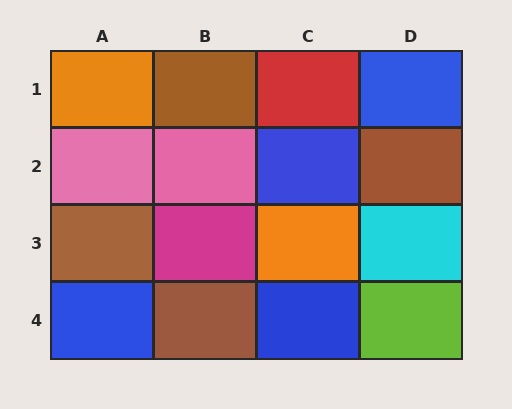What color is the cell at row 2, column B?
Pink.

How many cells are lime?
1 cell is lime.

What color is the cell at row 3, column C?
Orange.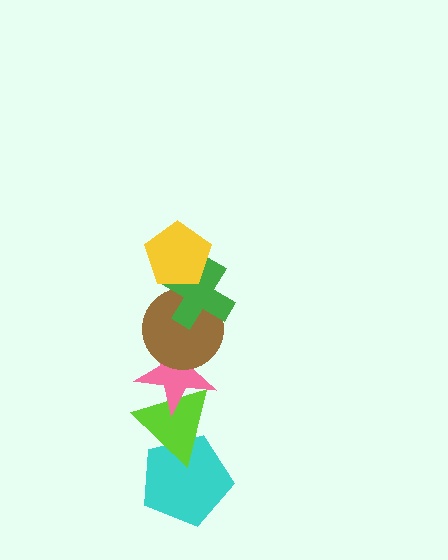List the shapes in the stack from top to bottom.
From top to bottom: the yellow pentagon, the green cross, the brown circle, the pink star, the lime triangle, the cyan pentagon.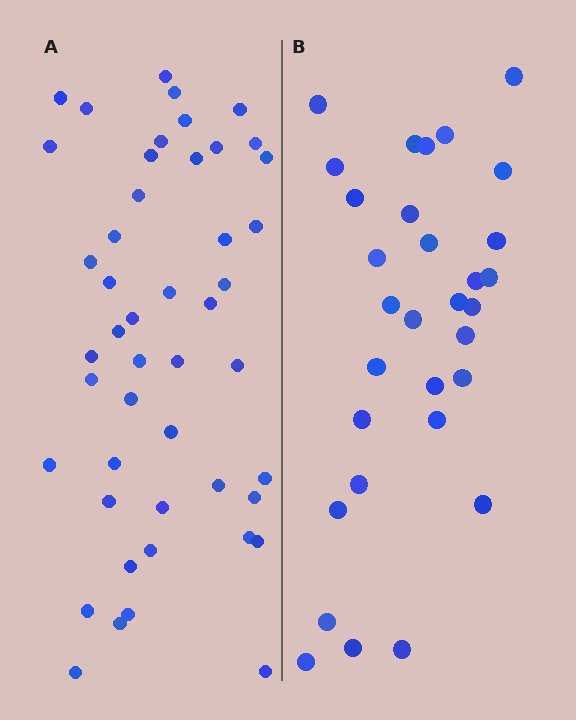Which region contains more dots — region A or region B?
Region A (the left region) has more dots.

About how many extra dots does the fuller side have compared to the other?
Region A has approximately 15 more dots than region B.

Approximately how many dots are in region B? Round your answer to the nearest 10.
About 30 dots. (The exact count is 31, which rounds to 30.)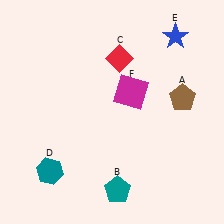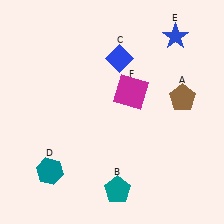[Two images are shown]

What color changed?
The diamond (C) changed from red in Image 1 to blue in Image 2.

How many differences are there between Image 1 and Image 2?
There is 1 difference between the two images.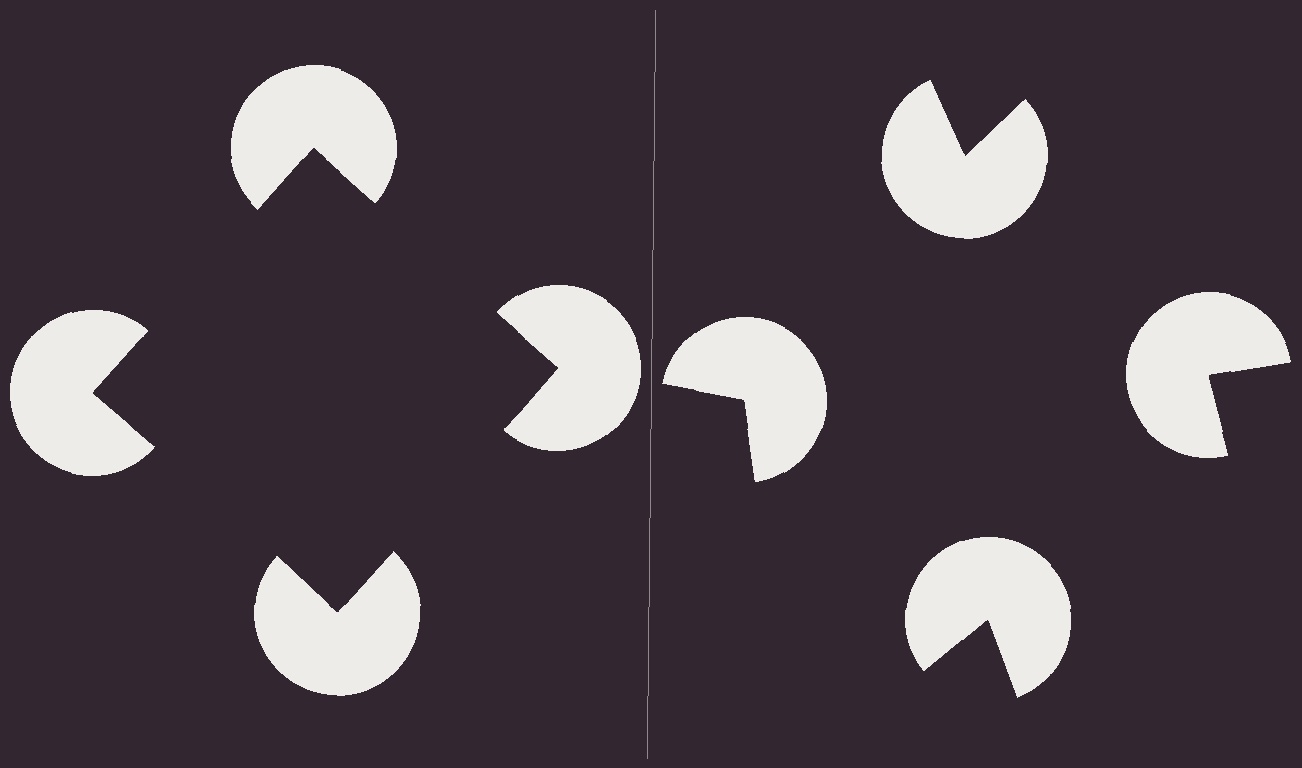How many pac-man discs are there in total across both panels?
8 — 4 on each side.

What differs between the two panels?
The pac-man discs are positioned identically on both sides; only the wedge orientations differ. On the left they align to a square; on the right they are misaligned.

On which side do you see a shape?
An illusory square appears on the left side. On the right side the wedge cuts are rotated, so no coherent shape forms.